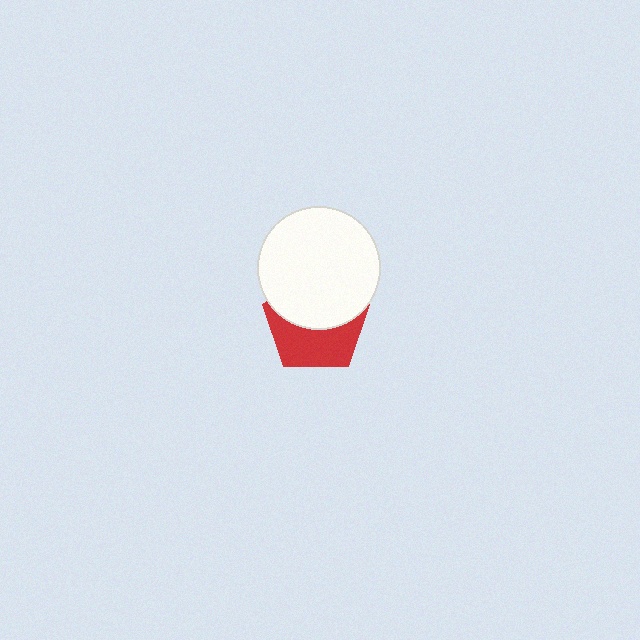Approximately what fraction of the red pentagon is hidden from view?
Roughly 51% of the red pentagon is hidden behind the white circle.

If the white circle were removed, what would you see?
You would see the complete red pentagon.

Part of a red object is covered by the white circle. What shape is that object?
It is a pentagon.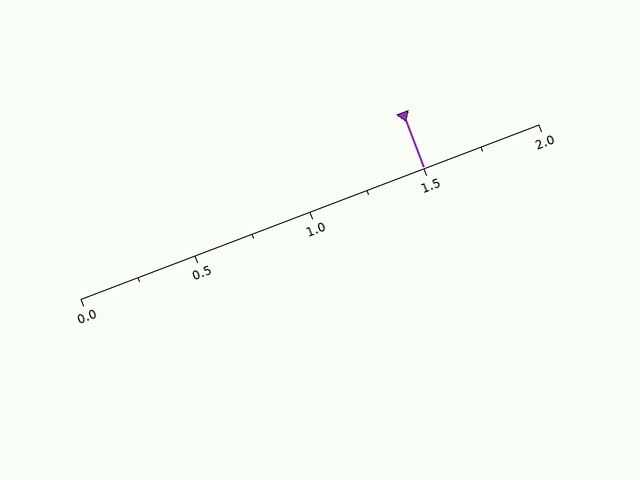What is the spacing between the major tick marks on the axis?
The major ticks are spaced 0.5 apart.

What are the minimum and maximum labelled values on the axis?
The axis runs from 0.0 to 2.0.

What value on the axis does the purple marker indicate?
The marker indicates approximately 1.5.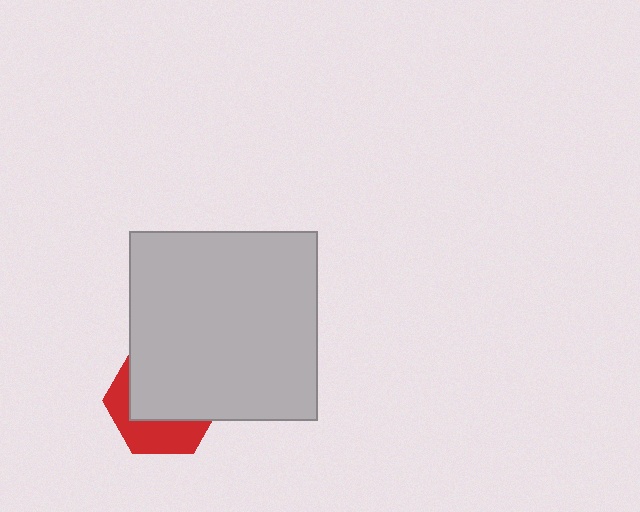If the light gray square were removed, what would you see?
You would see the complete red hexagon.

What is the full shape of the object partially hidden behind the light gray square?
The partially hidden object is a red hexagon.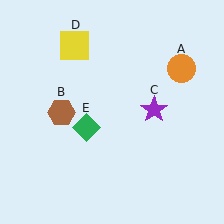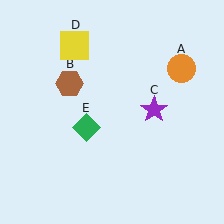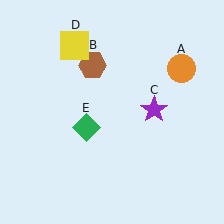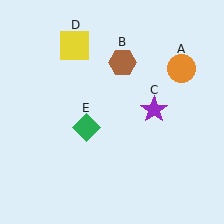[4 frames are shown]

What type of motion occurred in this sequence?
The brown hexagon (object B) rotated clockwise around the center of the scene.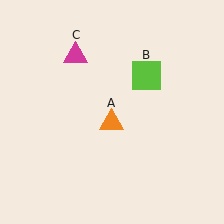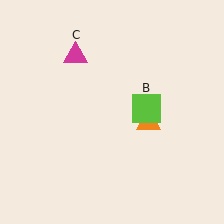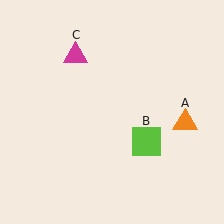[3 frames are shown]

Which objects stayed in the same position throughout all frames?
Magenta triangle (object C) remained stationary.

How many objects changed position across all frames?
2 objects changed position: orange triangle (object A), lime square (object B).